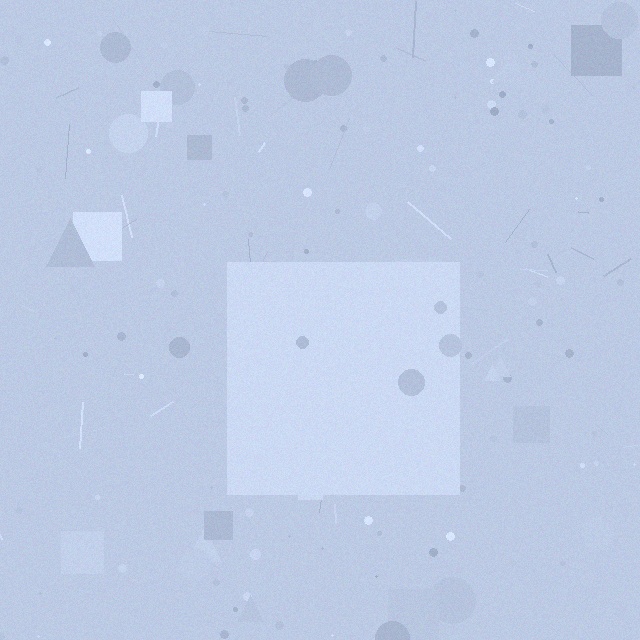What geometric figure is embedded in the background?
A square is embedded in the background.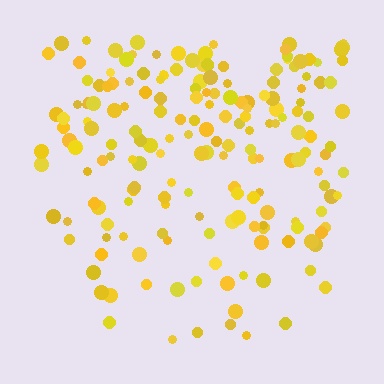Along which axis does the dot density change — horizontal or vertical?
Vertical.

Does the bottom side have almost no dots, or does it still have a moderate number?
Still a moderate number, just noticeably fewer than the top.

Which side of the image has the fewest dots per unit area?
The bottom.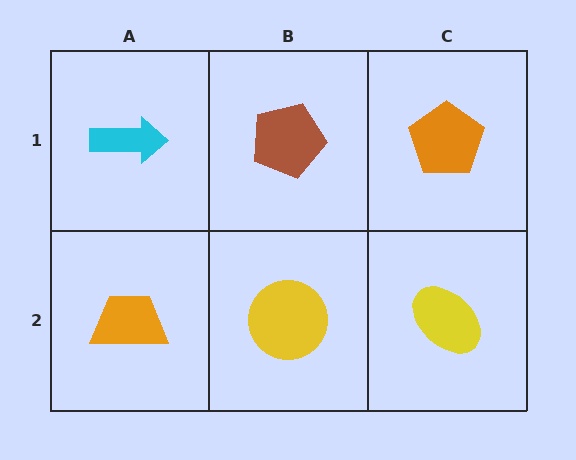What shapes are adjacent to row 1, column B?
A yellow circle (row 2, column B), a cyan arrow (row 1, column A), an orange pentagon (row 1, column C).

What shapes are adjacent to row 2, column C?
An orange pentagon (row 1, column C), a yellow circle (row 2, column B).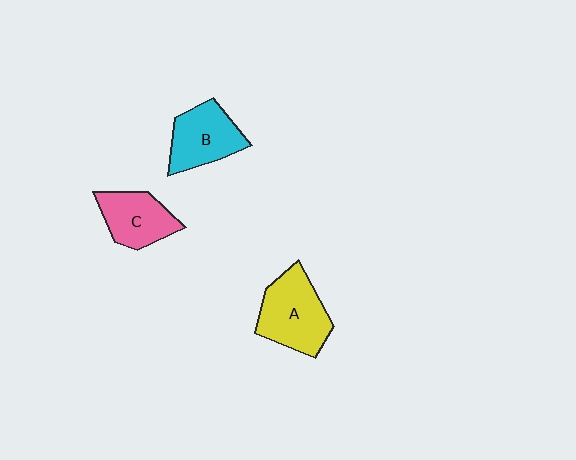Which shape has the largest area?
Shape A (yellow).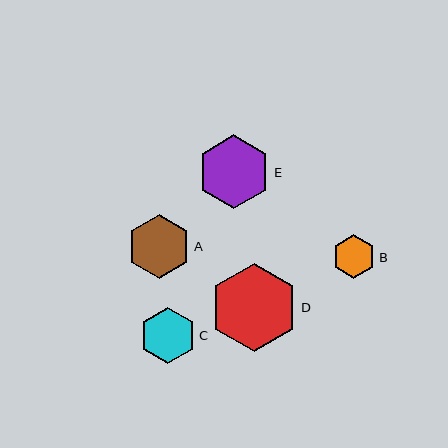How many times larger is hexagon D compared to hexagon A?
Hexagon D is approximately 1.4 times the size of hexagon A.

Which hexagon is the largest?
Hexagon D is the largest with a size of approximately 88 pixels.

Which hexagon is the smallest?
Hexagon B is the smallest with a size of approximately 43 pixels.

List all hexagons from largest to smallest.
From largest to smallest: D, E, A, C, B.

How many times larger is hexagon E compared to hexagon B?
Hexagon E is approximately 1.7 times the size of hexagon B.